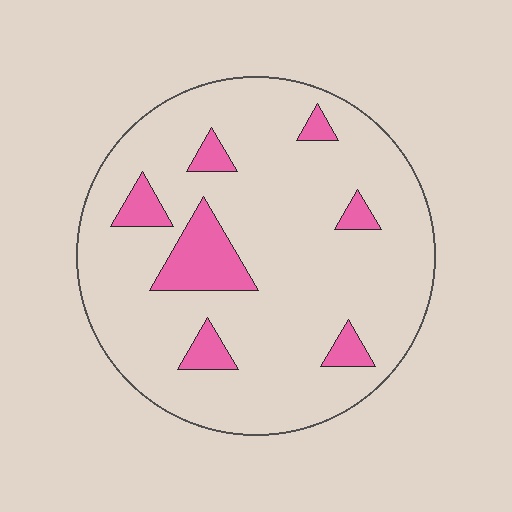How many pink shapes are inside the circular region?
7.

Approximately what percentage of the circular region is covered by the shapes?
Approximately 15%.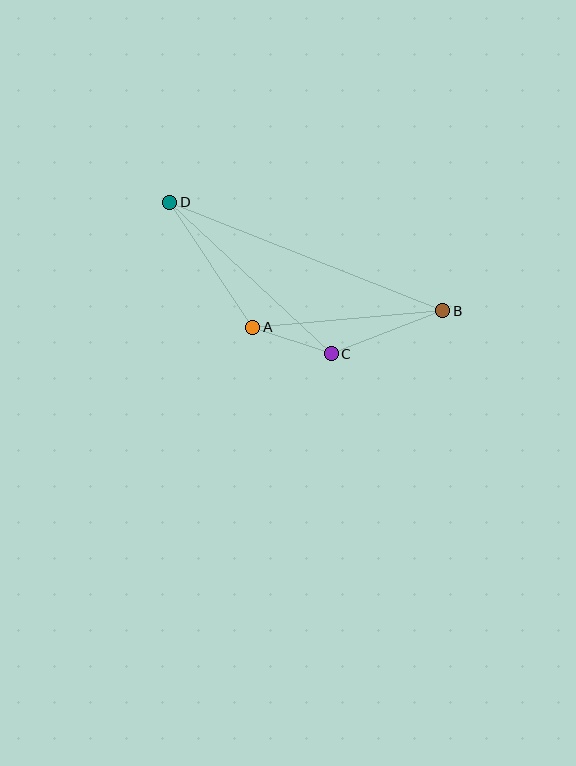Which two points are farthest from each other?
Points B and D are farthest from each other.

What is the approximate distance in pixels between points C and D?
The distance between C and D is approximately 221 pixels.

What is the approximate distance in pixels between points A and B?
The distance between A and B is approximately 191 pixels.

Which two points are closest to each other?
Points A and C are closest to each other.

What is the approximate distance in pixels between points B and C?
The distance between B and C is approximately 119 pixels.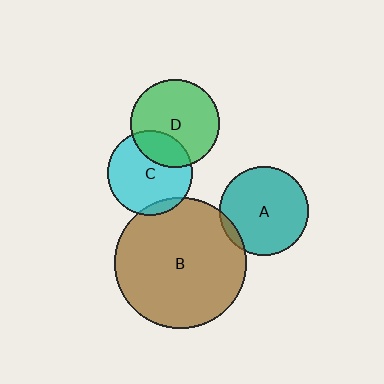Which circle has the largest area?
Circle B (brown).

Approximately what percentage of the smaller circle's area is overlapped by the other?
Approximately 5%.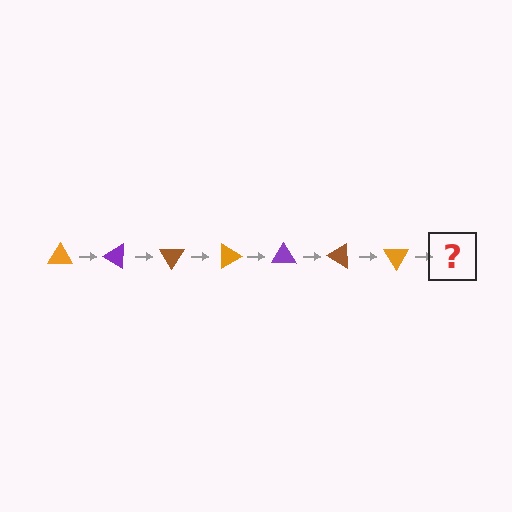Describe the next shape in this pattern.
It should be a purple triangle, rotated 210 degrees from the start.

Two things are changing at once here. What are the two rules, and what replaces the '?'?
The two rules are that it rotates 30 degrees each step and the color cycles through orange, purple, and brown. The '?' should be a purple triangle, rotated 210 degrees from the start.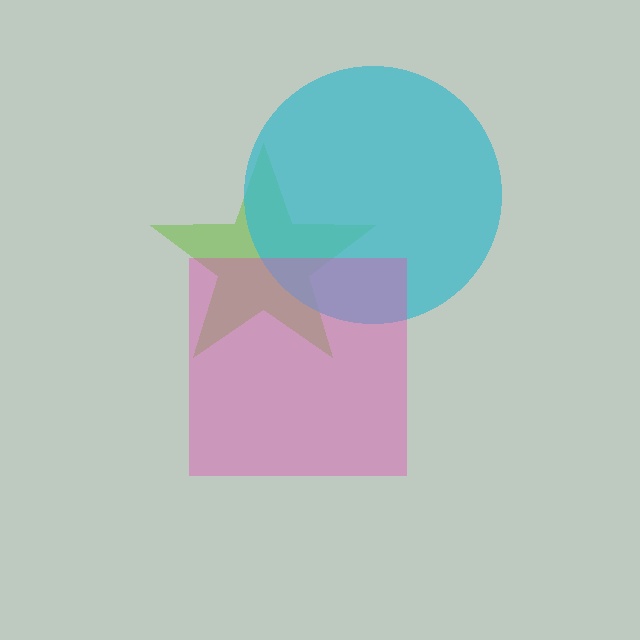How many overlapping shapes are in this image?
There are 3 overlapping shapes in the image.